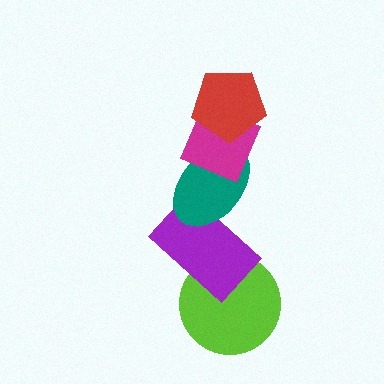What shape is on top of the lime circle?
The purple rectangle is on top of the lime circle.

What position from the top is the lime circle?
The lime circle is 5th from the top.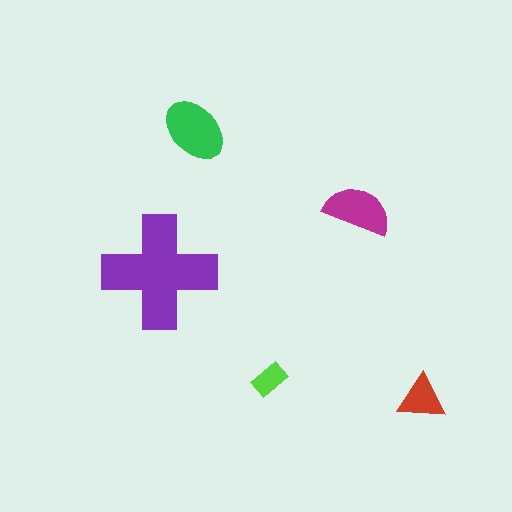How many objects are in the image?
There are 5 objects in the image.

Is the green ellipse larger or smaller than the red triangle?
Larger.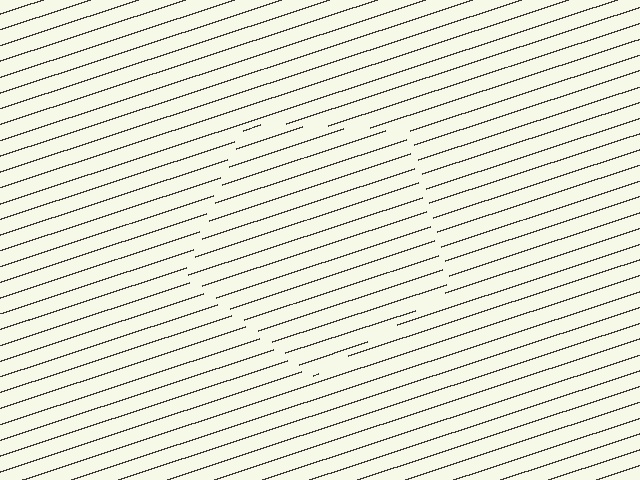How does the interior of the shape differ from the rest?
The interior of the shape contains the same grating, shifted by half a period — the contour is defined by the phase discontinuity where line-ends from the inner and outer gratings abut.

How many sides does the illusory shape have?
5 sides — the line-ends trace a pentagon.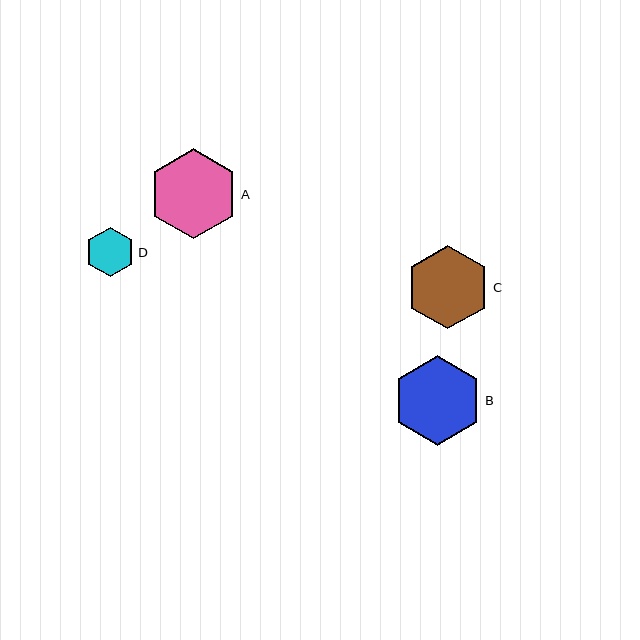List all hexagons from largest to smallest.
From largest to smallest: A, B, C, D.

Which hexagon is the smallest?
Hexagon D is the smallest with a size of approximately 49 pixels.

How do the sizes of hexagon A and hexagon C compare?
Hexagon A and hexagon C are approximately the same size.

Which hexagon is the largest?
Hexagon A is the largest with a size of approximately 90 pixels.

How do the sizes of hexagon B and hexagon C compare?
Hexagon B and hexagon C are approximately the same size.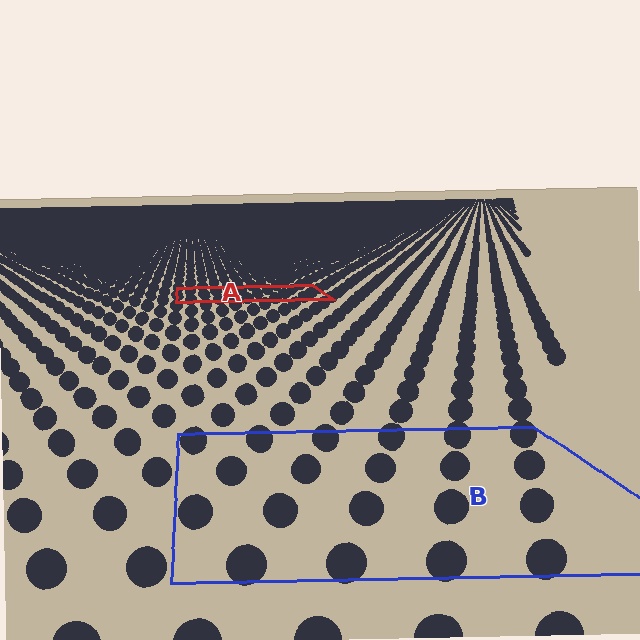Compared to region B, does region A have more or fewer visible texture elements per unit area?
Region A has more texture elements per unit area — they are packed more densely because it is farther away.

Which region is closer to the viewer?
Region B is closer. The texture elements there are larger and more spread out.